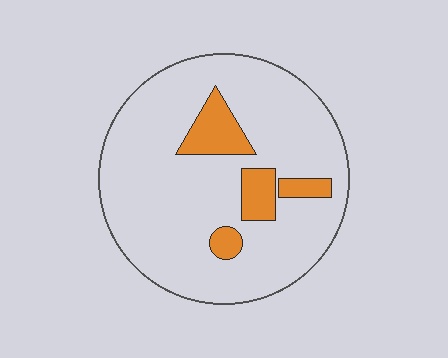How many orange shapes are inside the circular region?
4.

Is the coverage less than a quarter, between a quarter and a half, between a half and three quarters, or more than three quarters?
Less than a quarter.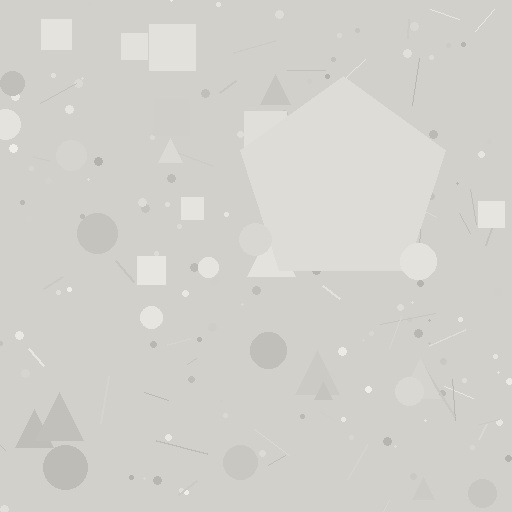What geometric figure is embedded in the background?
A pentagon is embedded in the background.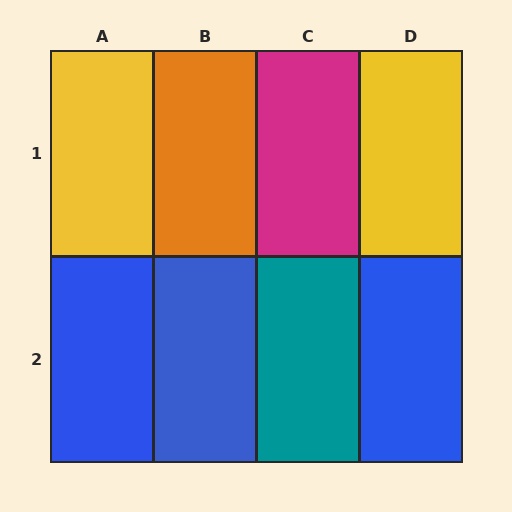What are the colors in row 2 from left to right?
Blue, blue, teal, blue.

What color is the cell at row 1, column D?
Yellow.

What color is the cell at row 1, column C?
Magenta.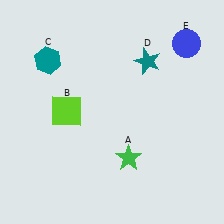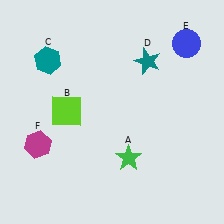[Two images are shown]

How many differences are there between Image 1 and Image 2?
There is 1 difference between the two images.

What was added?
A magenta hexagon (F) was added in Image 2.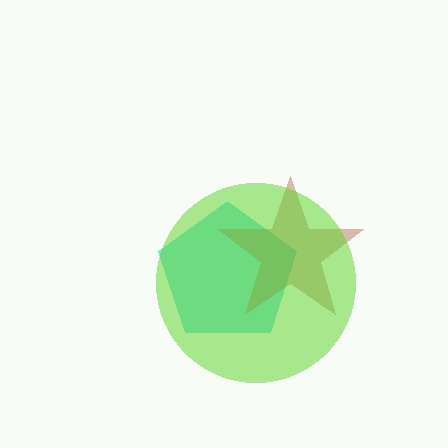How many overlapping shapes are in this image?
There are 3 overlapping shapes in the image.